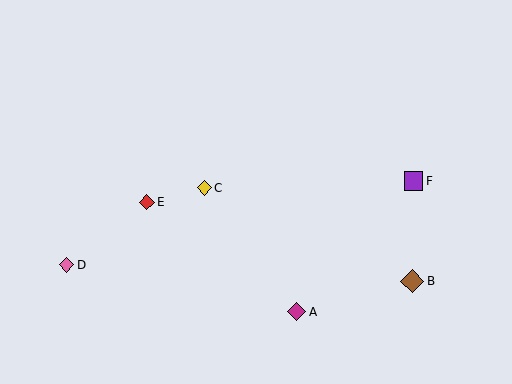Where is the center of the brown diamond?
The center of the brown diamond is at (412, 281).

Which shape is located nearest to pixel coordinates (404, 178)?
The purple square (labeled F) at (413, 181) is nearest to that location.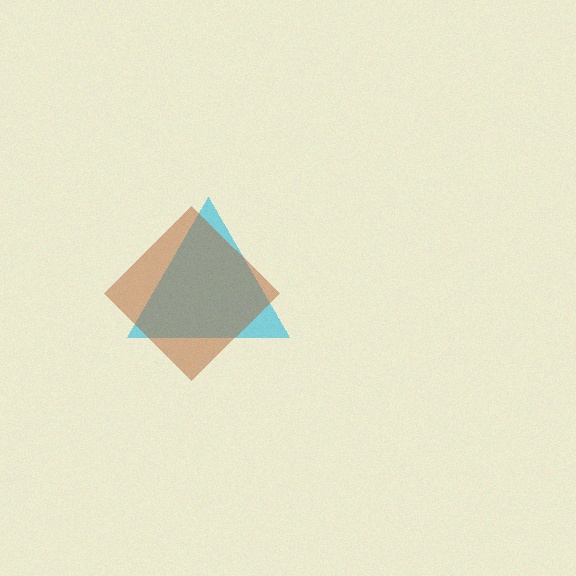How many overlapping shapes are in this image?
There are 2 overlapping shapes in the image.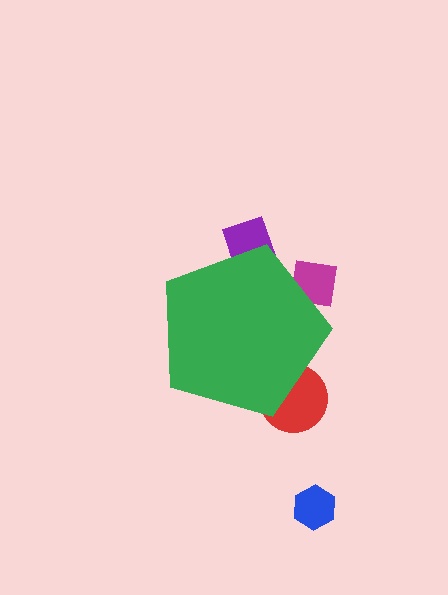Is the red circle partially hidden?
Yes, the red circle is partially hidden behind the green pentagon.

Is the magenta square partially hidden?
Yes, the magenta square is partially hidden behind the green pentagon.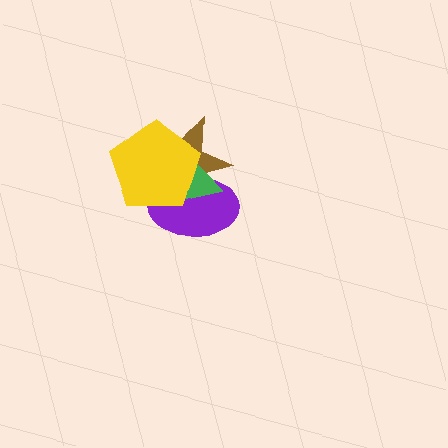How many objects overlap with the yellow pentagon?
3 objects overlap with the yellow pentagon.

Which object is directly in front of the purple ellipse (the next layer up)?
The green triangle is directly in front of the purple ellipse.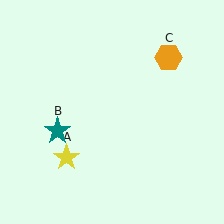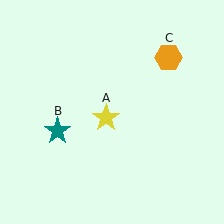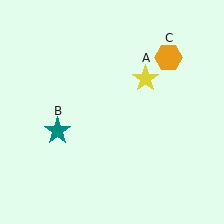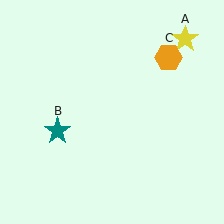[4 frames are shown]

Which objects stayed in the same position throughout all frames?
Teal star (object B) and orange hexagon (object C) remained stationary.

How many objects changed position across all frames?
1 object changed position: yellow star (object A).